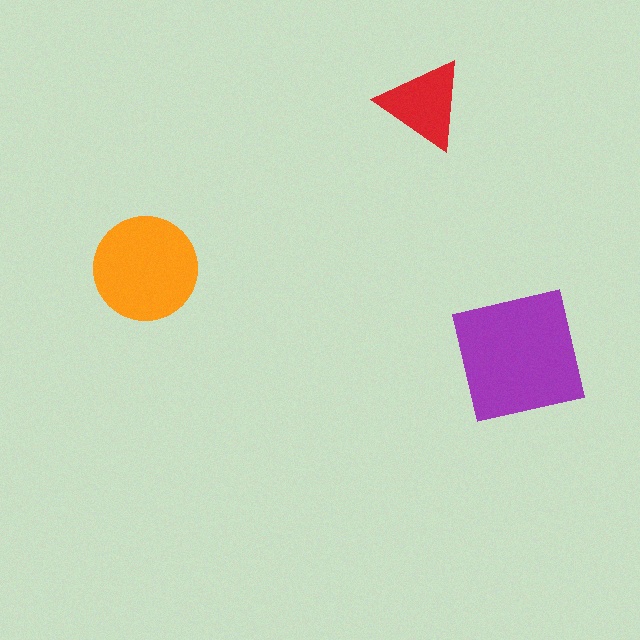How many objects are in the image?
There are 3 objects in the image.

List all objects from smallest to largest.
The red triangle, the orange circle, the purple square.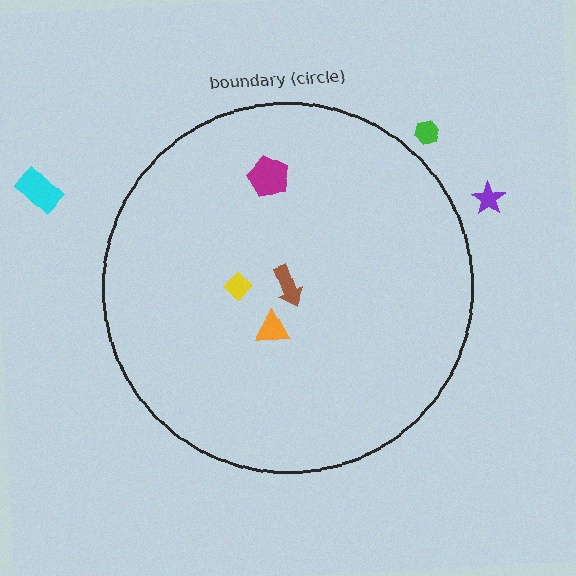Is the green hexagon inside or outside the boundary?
Outside.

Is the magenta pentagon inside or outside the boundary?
Inside.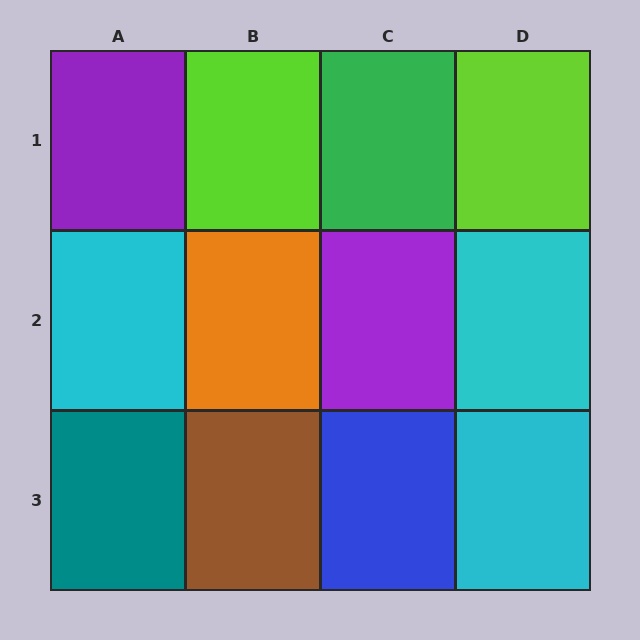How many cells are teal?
1 cell is teal.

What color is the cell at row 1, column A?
Purple.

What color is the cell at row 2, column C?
Purple.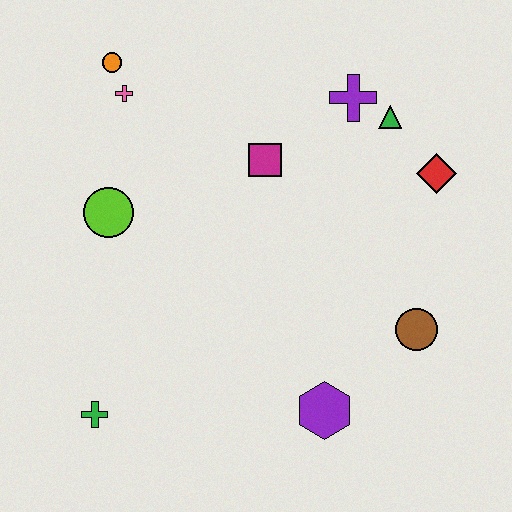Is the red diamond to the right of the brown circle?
Yes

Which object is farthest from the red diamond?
The green cross is farthest from the red diamond.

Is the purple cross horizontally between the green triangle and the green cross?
Yes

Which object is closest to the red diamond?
The green triangle is closest to the red diamond.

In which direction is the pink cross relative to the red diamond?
The pink cross is to the left of the red diamond.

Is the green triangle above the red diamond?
Yes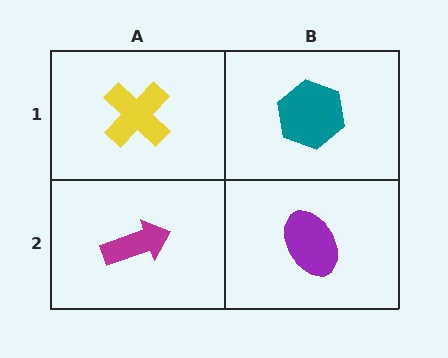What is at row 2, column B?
A purple ellipse.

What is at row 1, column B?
A teal hexagon.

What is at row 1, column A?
A yellow cross.